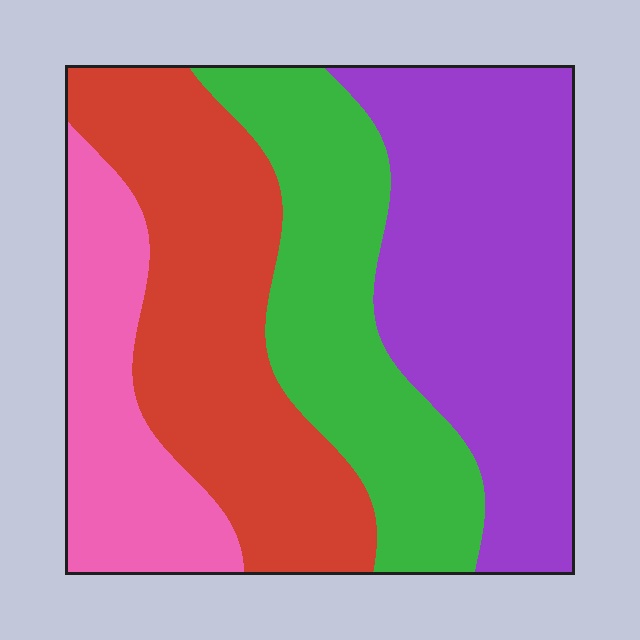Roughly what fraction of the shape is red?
Red takes up about one quarter (1/4) of the shape.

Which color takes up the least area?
Pink, at roughly 15%.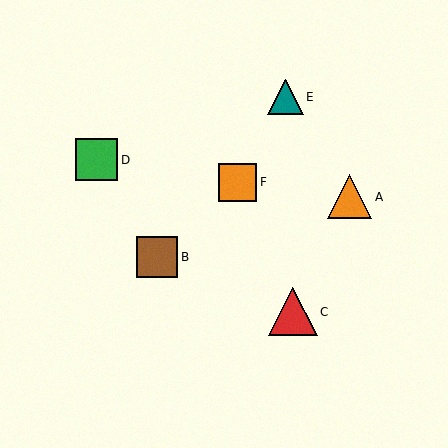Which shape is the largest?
The red triangle (labeled C) is the largest.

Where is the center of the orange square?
The center of the orange square is at (238, 182).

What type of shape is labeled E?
Shape E is a teal triangle.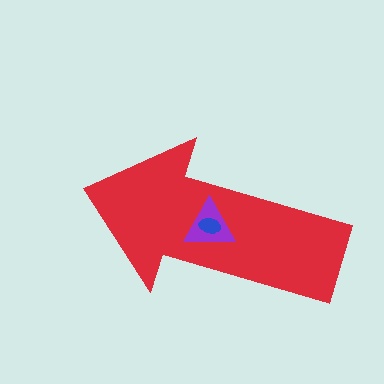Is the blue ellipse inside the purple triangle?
Yes.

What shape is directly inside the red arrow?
The purple triangle.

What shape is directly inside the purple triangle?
The blue ellipse.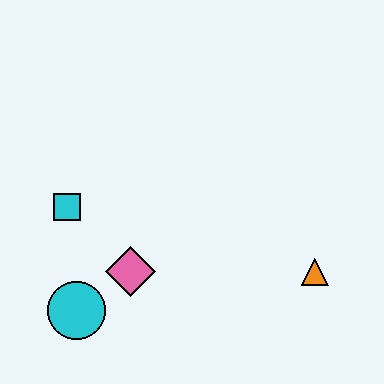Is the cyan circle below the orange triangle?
Yes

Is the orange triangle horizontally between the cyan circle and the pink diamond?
No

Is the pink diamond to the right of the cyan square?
Yes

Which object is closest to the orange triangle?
The pink diamond is closest to the orange triangle.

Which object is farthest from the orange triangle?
The cyan square is farthest from the orange triangle.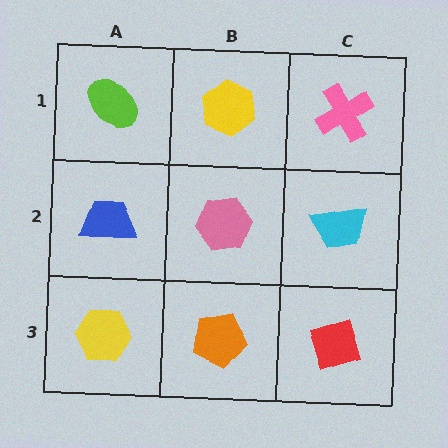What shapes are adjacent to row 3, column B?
A pink hexagon (row 2, column B), a yellow hexagon (row 3, column A), a red diamond (row 3, column C).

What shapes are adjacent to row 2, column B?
A yellow hexagon (row 1, column B), an orange pentagon (row 3, column B), a blue trapezoid (row 2, column A), a cyan trapezoid (row 2, column C).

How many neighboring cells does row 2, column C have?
3.